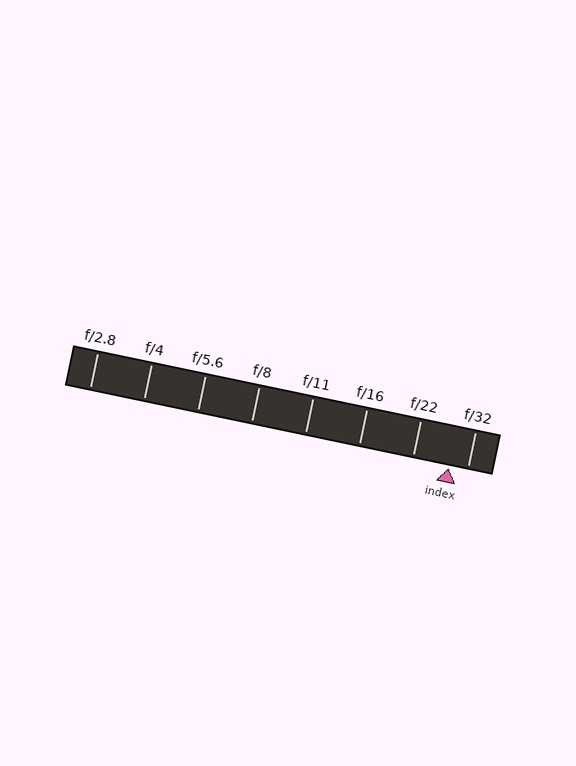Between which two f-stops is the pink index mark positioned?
The index mark is between f/22 and f/32.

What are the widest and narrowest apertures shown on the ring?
The widest aperture shown is f/2.8 and the narrowest is f/32.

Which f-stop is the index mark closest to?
The index mark is closest to f/32.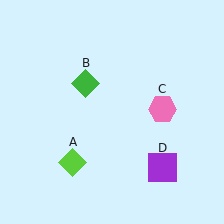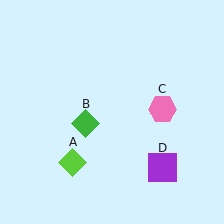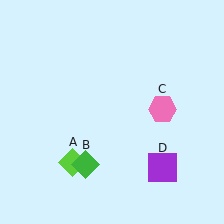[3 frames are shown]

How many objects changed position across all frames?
1 object changed position: green diamond (object B).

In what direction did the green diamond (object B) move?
The green diamond (object B) moved down.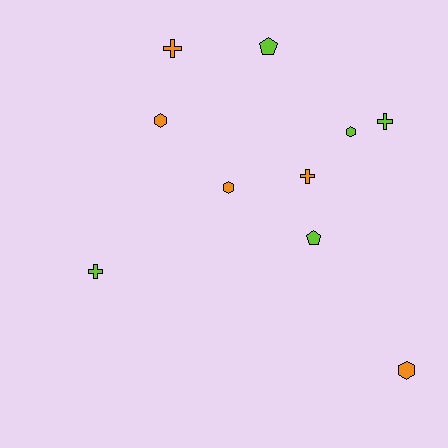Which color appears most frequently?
Orange, with 5 objects.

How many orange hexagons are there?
There are 3 orange hexagons.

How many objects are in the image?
There are 10 objects.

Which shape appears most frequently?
Hexagon, with 4 objects.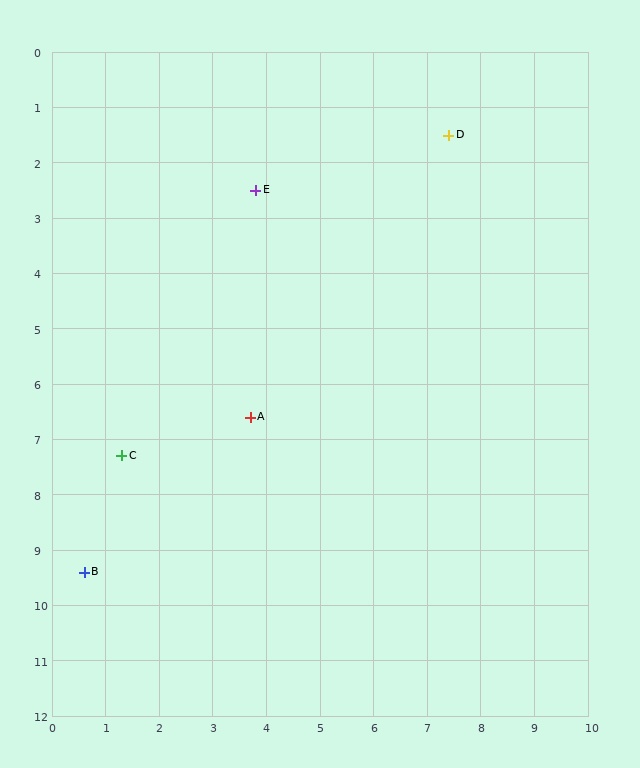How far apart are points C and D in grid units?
Points C and D are about 8.4 grid units apart.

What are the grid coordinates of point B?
Point B is at approximately (0.6, 9.4).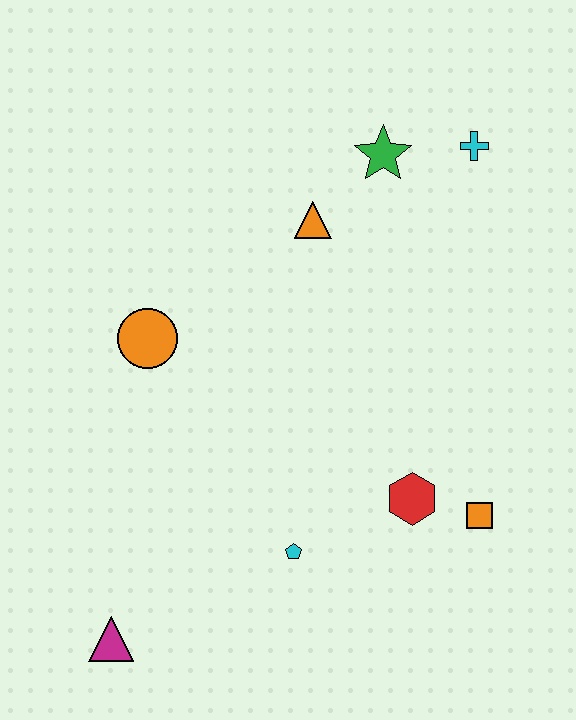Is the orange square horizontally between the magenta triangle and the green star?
No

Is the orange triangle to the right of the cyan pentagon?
Yes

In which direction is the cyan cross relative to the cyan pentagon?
The cyan cross is above the cyan pentagon.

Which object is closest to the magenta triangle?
The cyan pentagon is closest to the magenta triangle.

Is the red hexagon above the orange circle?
No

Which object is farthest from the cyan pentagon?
The cyan cross is farthest from the cyan pentagon.